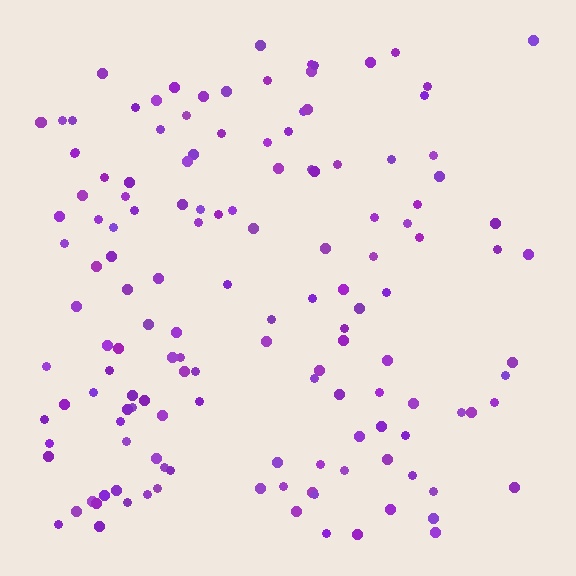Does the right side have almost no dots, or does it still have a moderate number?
Still a moderate number, just noticeably fewer than the left.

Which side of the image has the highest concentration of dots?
The left.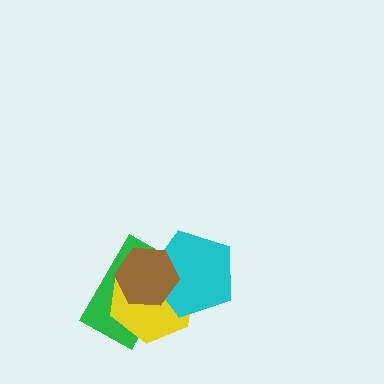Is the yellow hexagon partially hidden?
Yes, it is partially covered by another shape.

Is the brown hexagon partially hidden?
No, no other shape covers it.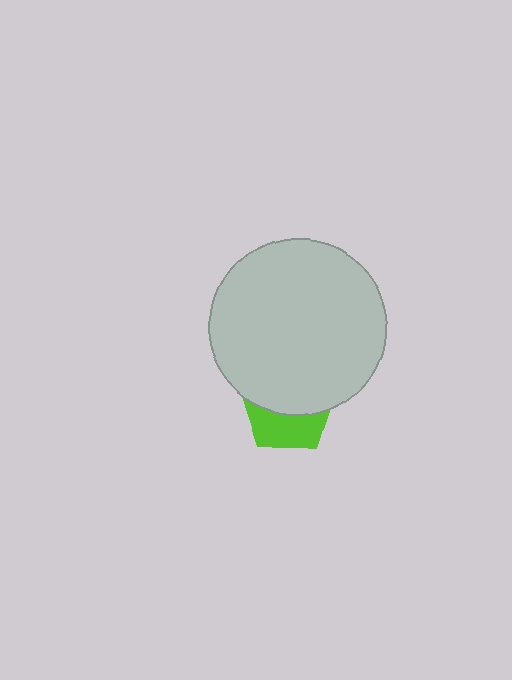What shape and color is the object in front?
The object in front is a light gray circle.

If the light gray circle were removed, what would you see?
You would see the complete lime pentagon.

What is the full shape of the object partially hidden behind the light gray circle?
The partially hidden object is a lime pentagon.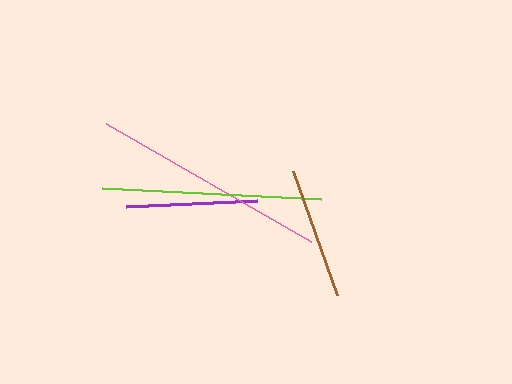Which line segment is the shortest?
The purple line is the shortest at approximately 132 pixels.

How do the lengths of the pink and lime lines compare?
The pink and lime lines are approximately the same length.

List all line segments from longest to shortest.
From longest to shortest: pink, lime, brown, purple.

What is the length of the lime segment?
The lime segment is approximately 219 pixels long.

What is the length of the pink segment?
The pink segment is approximately 236 pixels long.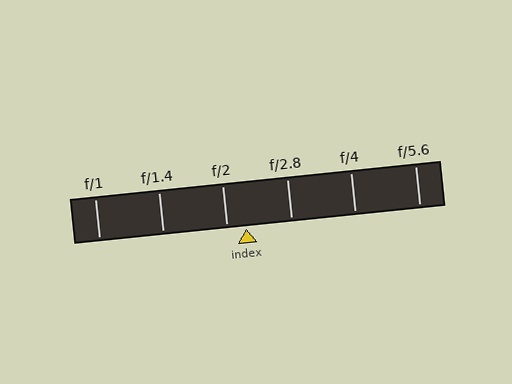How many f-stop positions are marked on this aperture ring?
There are 6 f-stop positions marked.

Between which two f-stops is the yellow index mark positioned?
The index mark is between f/2 and f/2.8.